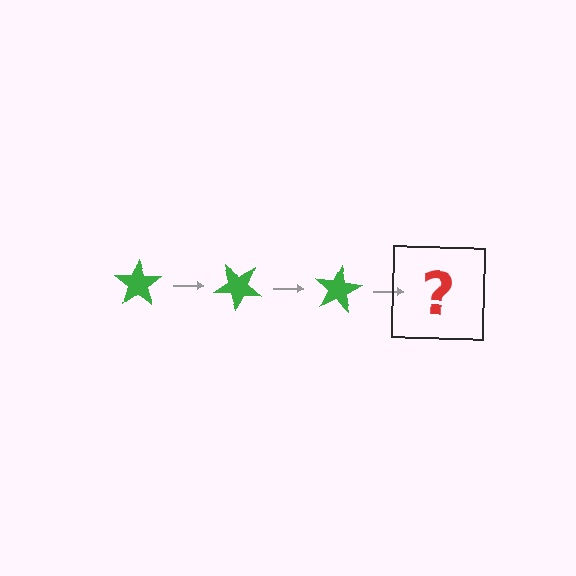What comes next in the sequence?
The next element should be a green star rotated 120 degrees.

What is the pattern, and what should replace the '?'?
The pattern is that the star rotates 40 degrees each step. The '?' should be a green star rotated 120 degrees.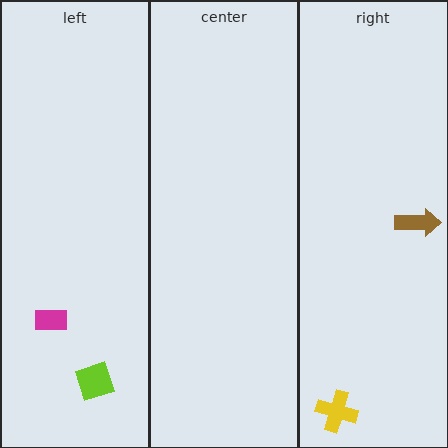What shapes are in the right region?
The brown arrow, the yellow cross.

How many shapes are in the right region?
2.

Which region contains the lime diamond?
The left region.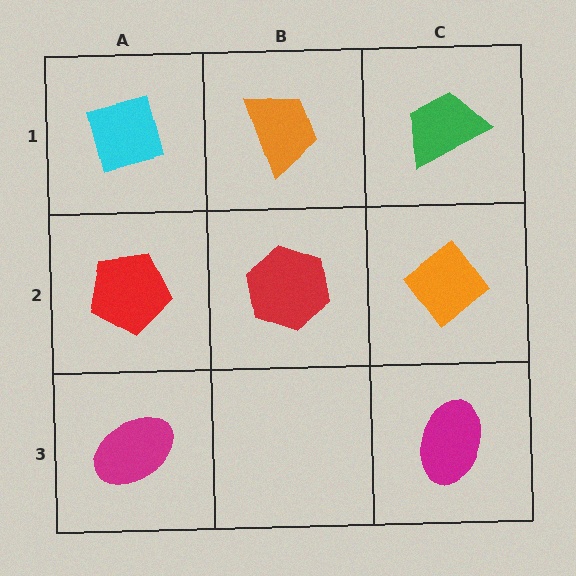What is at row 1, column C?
A green trapezoid.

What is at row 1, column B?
An orange trapezoid.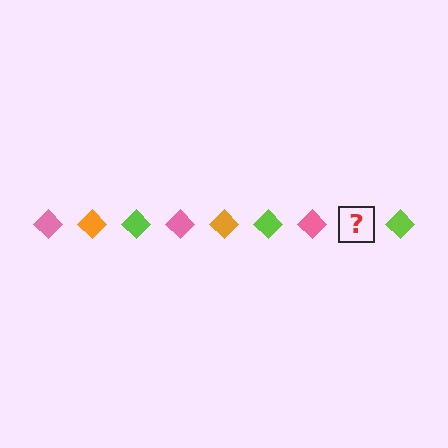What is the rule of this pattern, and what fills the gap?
The rule is that the pattern cycles through pink, orange, lime diamonds. The gap should be filled with an orange diamond.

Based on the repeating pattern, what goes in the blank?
The blank should be an orange diamond.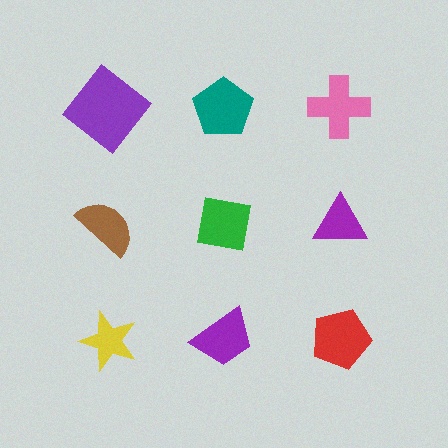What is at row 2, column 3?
A purple triangle.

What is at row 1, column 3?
A pink cross.